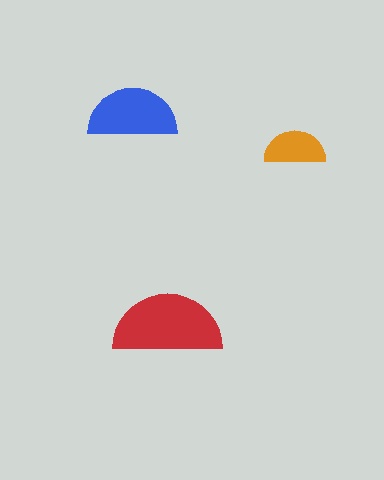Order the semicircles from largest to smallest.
the red one, the blue one, the orange one.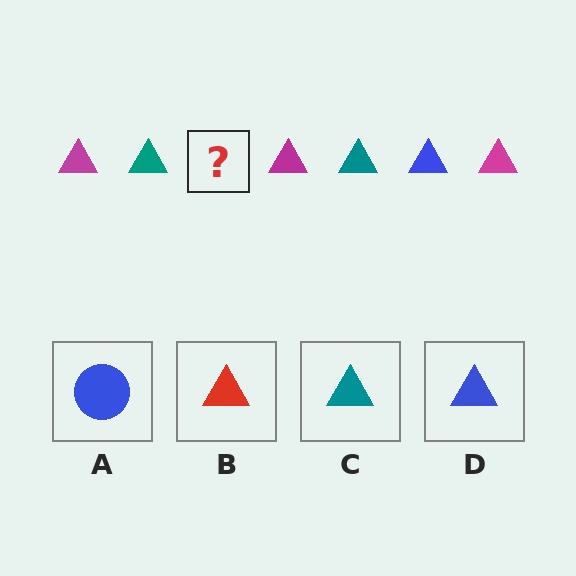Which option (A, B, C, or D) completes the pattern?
D.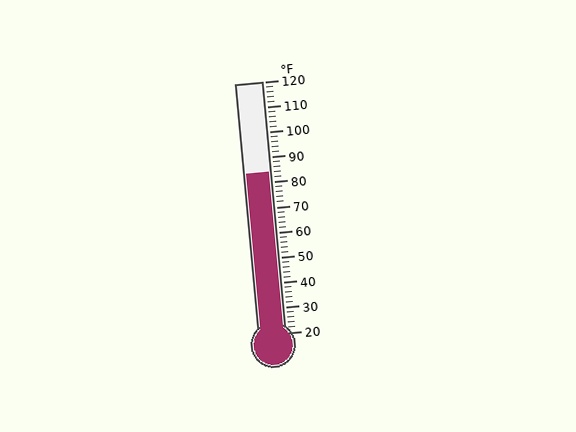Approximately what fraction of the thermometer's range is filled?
The thermometer is filled to approximately 65% of its range.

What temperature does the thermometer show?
The thermometer shows approximately 84°F.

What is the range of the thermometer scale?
The thermometer scale ranges from 20°F to 120°F.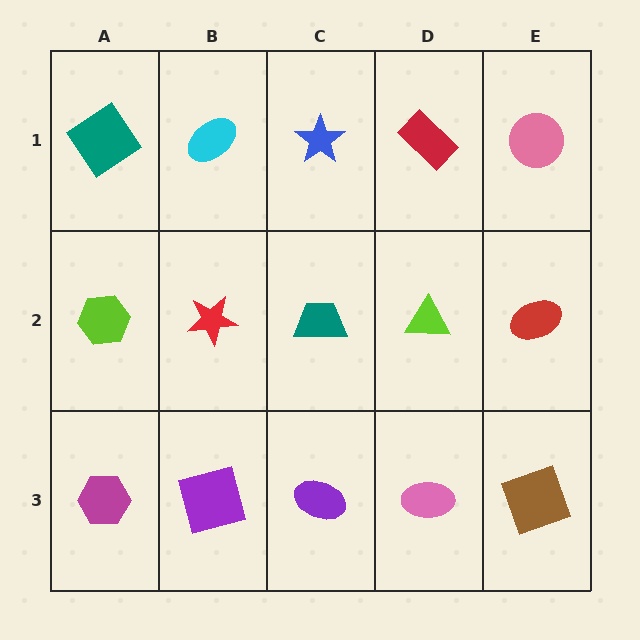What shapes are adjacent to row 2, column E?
A pink circle (row 1, column E), a brown square (row 3, column E), a lime triangle (row 2, column D).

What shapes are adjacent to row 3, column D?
A lime triangle (row 2, column D), a purple ellipse (row 3, column C), a brown square (row 3, column E).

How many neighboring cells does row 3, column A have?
2.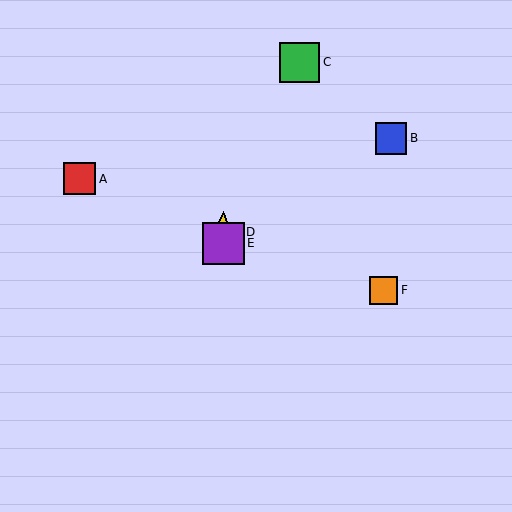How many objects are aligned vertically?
2 objects (D, E) are aligned vertically.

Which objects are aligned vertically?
Objects D, E are aligned vertically.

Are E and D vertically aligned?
Yes, both are at x≈223.